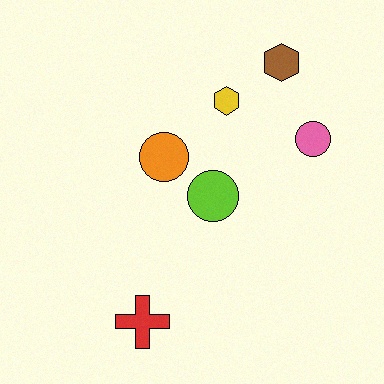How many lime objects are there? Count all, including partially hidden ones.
There is 1 lime object.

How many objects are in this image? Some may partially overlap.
There are 6 objects.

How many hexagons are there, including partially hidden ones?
There are 2 hexagons.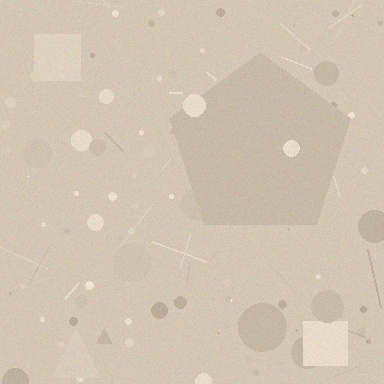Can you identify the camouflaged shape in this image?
The camouflaged shape is a pentagon.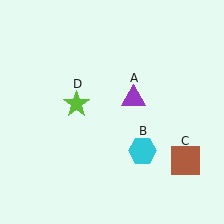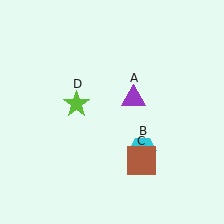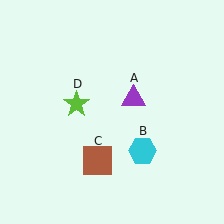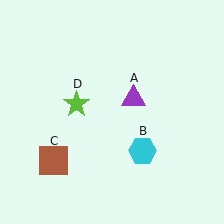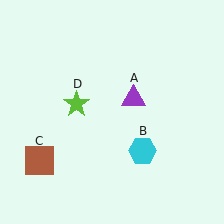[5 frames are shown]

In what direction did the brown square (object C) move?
The brown square (object C) moved left.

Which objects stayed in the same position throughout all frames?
Purple triangle (object A) and cyan hexagon (object B) and lime star (object D) remained stationary.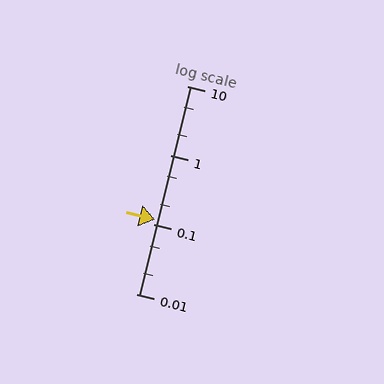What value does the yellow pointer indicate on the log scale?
The pointer indicates approximately 0.12.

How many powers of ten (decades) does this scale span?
The scale spans 3 decades, from 0.01 to 10.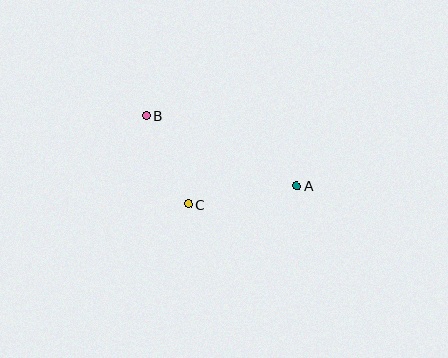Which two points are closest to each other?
Points B and C are closest to each other.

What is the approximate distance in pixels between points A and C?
The distance between A and C is approximately 110 pixels.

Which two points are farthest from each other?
Points A and B are farthest from each other.